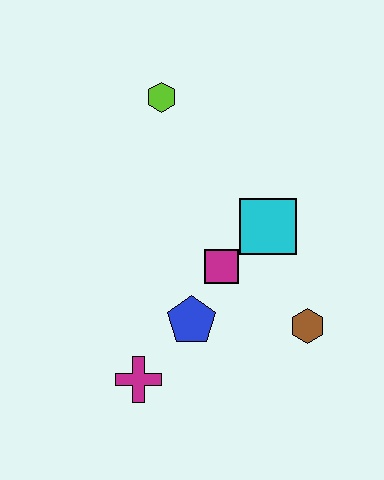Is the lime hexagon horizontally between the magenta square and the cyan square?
No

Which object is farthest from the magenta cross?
The lime hexagon is farthest from the magenta cross.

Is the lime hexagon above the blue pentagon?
Yes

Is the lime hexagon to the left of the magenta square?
Yes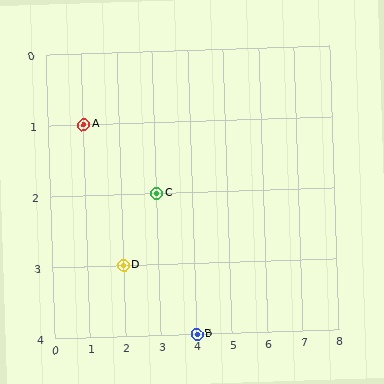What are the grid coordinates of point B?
Point B is at grid coordinates (4, 4).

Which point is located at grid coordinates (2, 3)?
Point D is at (2, 3).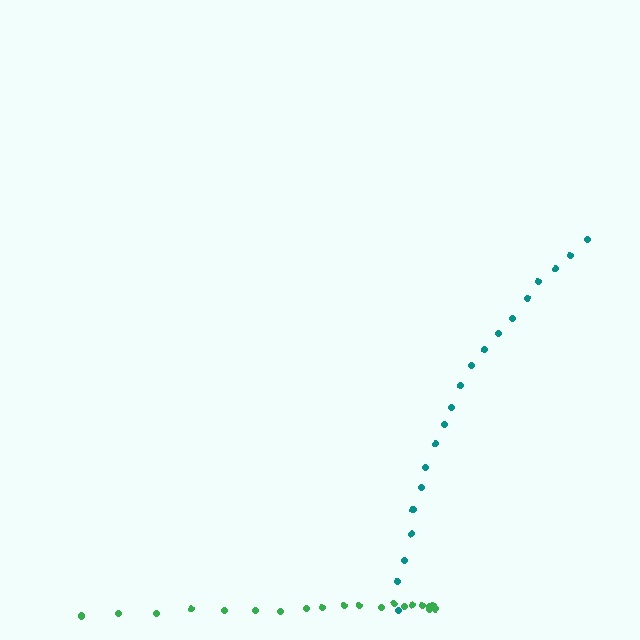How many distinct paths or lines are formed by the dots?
There are 2 distinct paths.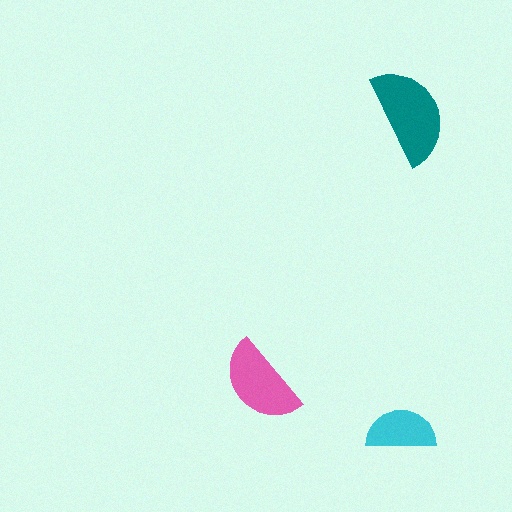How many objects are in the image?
There are 3 objects in the image.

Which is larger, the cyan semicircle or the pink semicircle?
The pink one.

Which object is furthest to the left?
The pink semicircle is leftmost.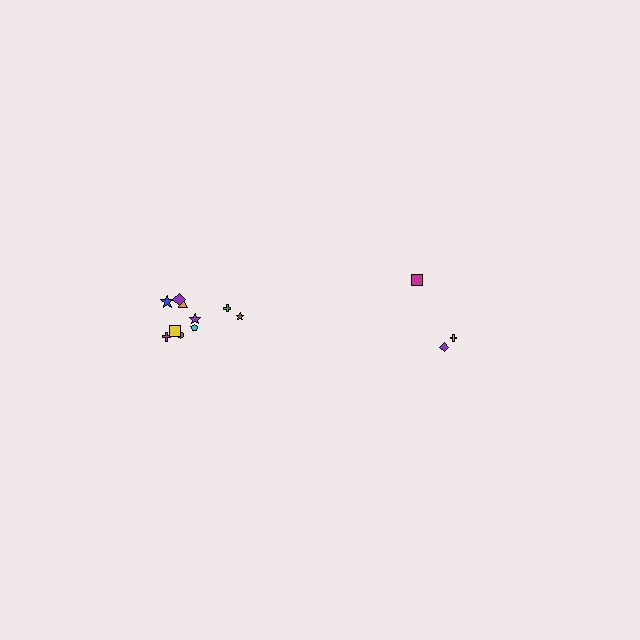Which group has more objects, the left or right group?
The left group.